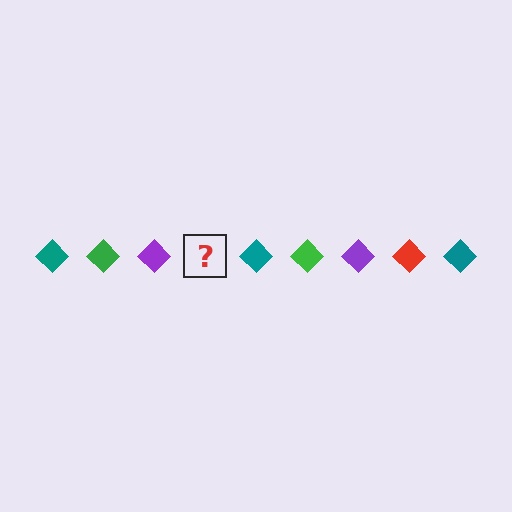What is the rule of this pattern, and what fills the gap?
The rule is that the pattern cycles through teal, green, purple, red diamonds. The gap should be filled with a red diamond.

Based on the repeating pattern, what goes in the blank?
The blank should be a red diamond.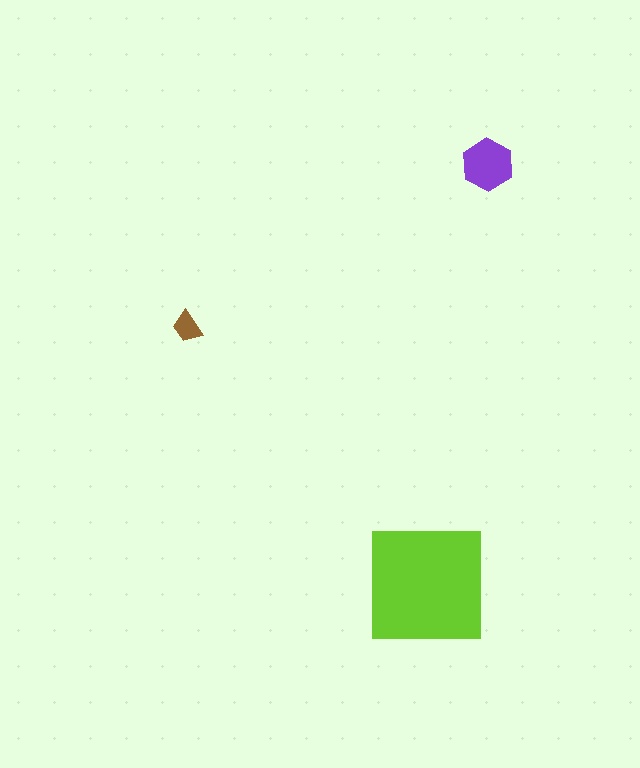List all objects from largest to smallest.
The lime square, the purple hexagon, the brown trapezoid.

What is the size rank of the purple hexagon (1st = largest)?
2nd.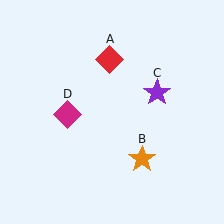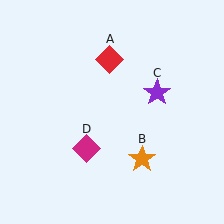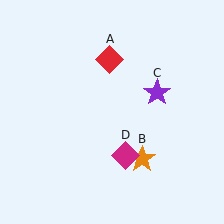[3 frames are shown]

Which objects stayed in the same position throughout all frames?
Red diamond (object A) and orange star (object B) and purple star (object C) remained stationary.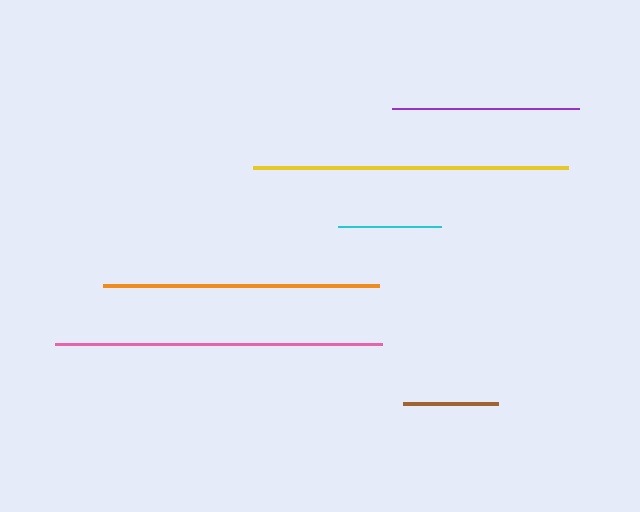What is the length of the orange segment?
The orange segment is approximately 276 pixels long.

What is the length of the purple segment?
The purple segment is approximately 187 pixels long.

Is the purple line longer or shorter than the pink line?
The pink line is longer than the purple line.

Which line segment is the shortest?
The brown line is the shortest at approximately 95 pixels.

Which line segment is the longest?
The pink line is the longest at approximately 328 pixels.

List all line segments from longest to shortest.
From longest to shortest: pink, yellow, orange, purple, cyan, brown.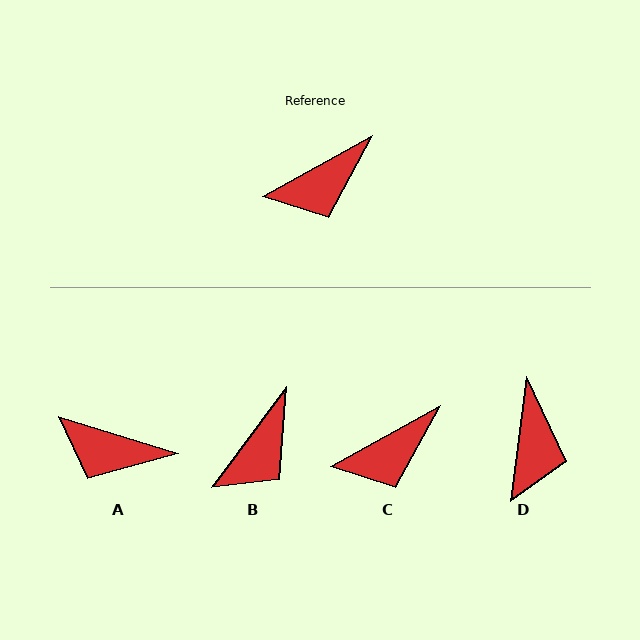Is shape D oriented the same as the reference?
No, it is off by about 53 degrees.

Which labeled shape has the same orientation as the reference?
C.